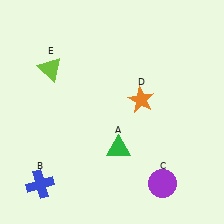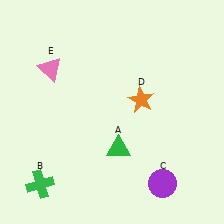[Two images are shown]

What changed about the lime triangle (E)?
In Image 1, E is lime. In Image 2, it changed to pink.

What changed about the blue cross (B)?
In Image 1, B is blue. In Image 2, it changed to green.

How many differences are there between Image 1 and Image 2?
There are 2 differences between the two images.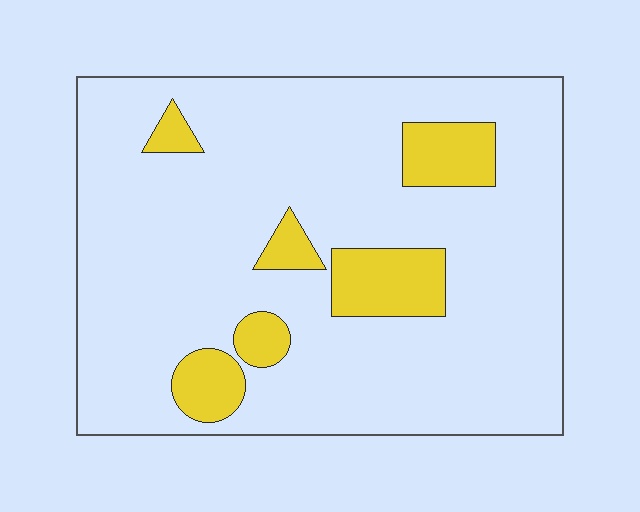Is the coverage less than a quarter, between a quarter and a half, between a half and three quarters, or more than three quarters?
Less than a quarter.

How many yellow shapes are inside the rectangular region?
6.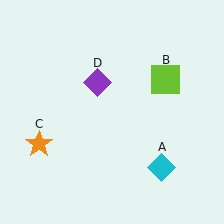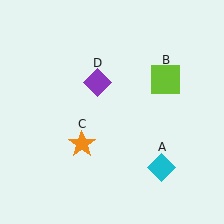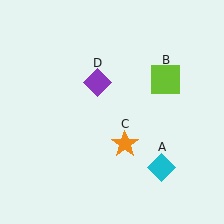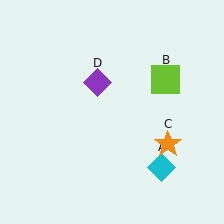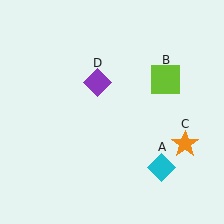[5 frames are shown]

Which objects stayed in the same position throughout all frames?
Cyan diamond (object A) and lime square (object B) and purple diamond (object D) remained stationary.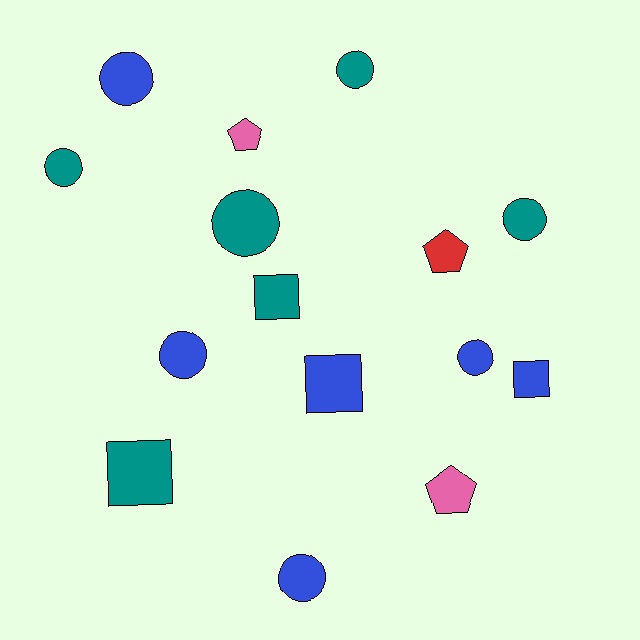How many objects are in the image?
There are 15 objects.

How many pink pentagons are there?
There are 2 pink pentagons.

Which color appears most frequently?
Teal, with 6 objects.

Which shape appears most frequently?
Circle, with 8 objects.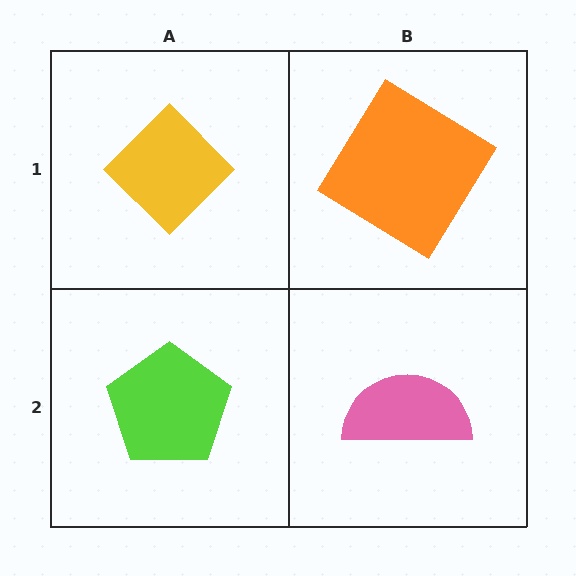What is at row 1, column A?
A yellow diamond.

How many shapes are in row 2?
2 shapes.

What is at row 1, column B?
An orange diamond.